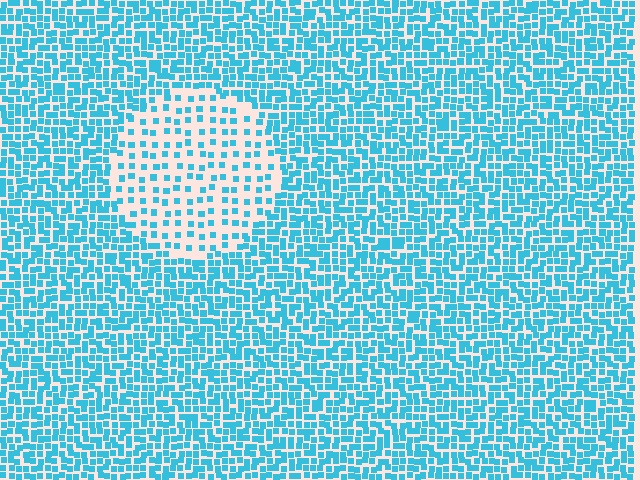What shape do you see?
I see a circle.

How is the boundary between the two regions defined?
The boundary is defined by a change in element density (approximately 2.4x ratio). All elements are the same color, size, and shape.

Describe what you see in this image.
The image contains small cyan elements arranged at two different densities. A circle-shaped region is visible where the elements are less densely packed than the surrounding area.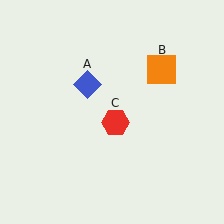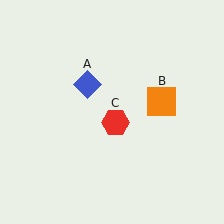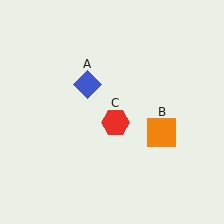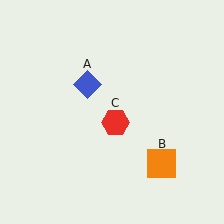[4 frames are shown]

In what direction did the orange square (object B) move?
The orange square (object B) moved down.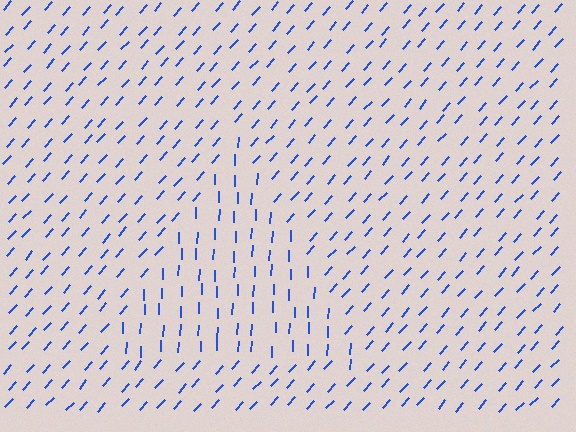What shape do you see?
I see a triangle.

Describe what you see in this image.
The image is filled with small blue line segments. A triangle region in the image has lines oriented differently from the surrounding lines, creating a visible texture boundary.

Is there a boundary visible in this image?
Yes, there is a texture boundary formed by a change in line orientation.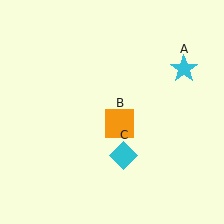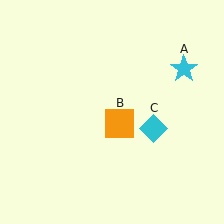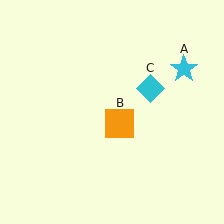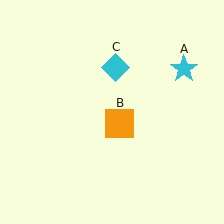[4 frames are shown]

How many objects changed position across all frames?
1 object changed position: cyan diamond (object C).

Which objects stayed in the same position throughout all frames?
Cyan star (object A) and orange square (object B) remained stationary.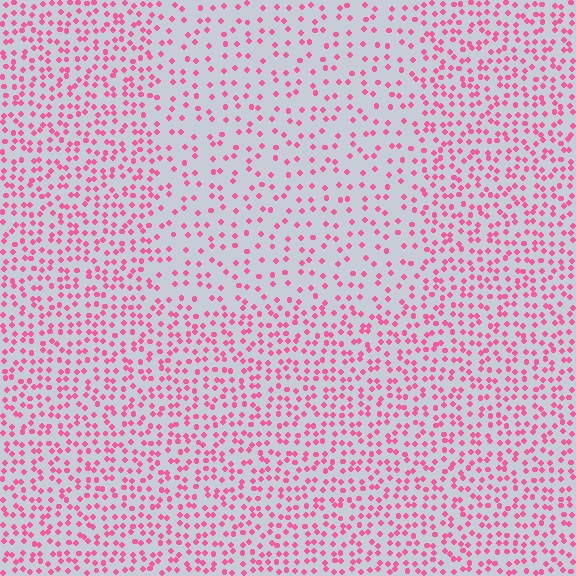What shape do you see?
I see a rectangle.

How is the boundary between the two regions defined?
The boundary is defined by a change in element density (approximately 1.9x ratio). All elements are the same color, size, and shape.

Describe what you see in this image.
The image contains small pink elements arranged at two different densities. A rectangle-shaped region is visible where the elements are less densely packed than the surrounding area.